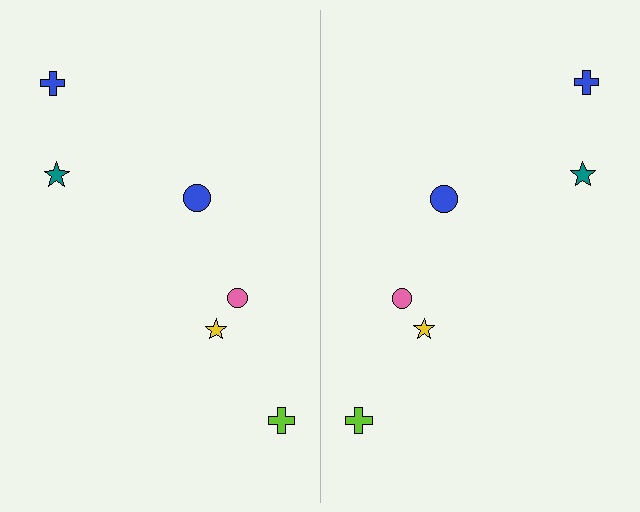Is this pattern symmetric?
Yes, this pattern has bilateral (reflection) symmetry.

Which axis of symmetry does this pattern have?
The pattern has a vertical axis of symmetry running through the center of the image.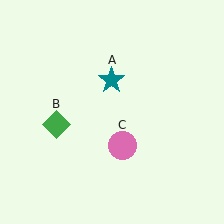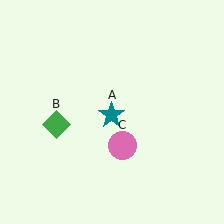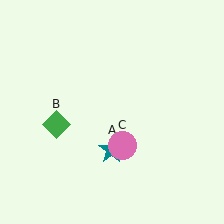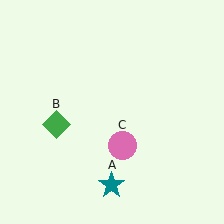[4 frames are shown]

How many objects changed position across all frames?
1 object changed position: teal star (object A).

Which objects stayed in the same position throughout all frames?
Green diamond (object B) and pink circle (object C) remained stationary.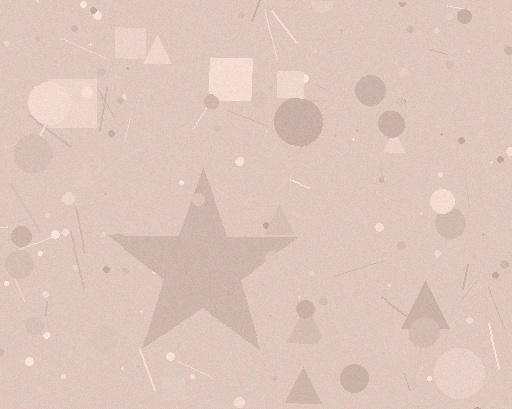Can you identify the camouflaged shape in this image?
The camouflaged shape is a star.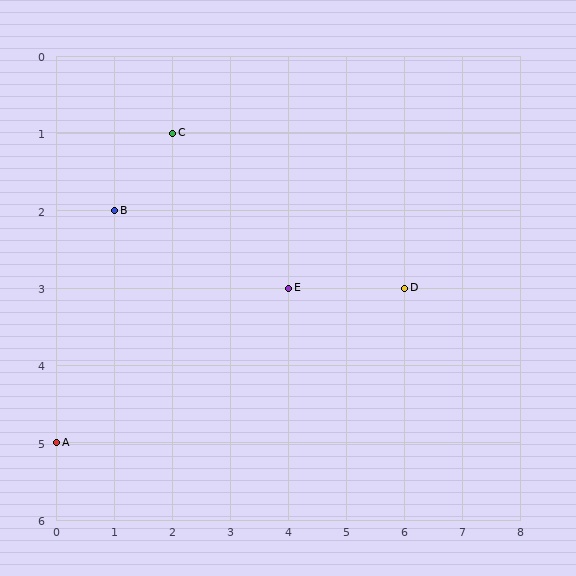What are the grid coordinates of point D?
Point D is at grid coordinates (6, 3).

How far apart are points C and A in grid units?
Points C and A are 2 columns and 4 rows apart (about 4.5 grid units diagonally).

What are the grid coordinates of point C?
Point C is at grid coordinates (2, 1).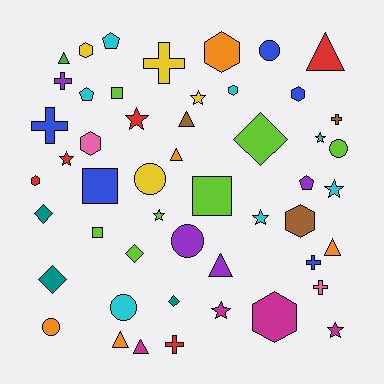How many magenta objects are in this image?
There are 4 magenta objects.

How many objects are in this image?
There are 50 objects.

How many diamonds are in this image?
There are 5 diamonds.